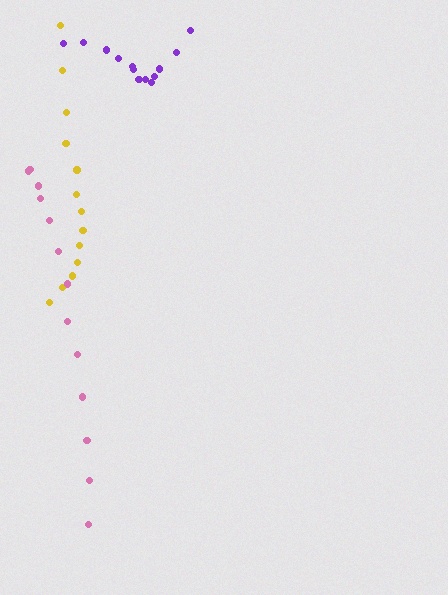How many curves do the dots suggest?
There are 3 distinct paths.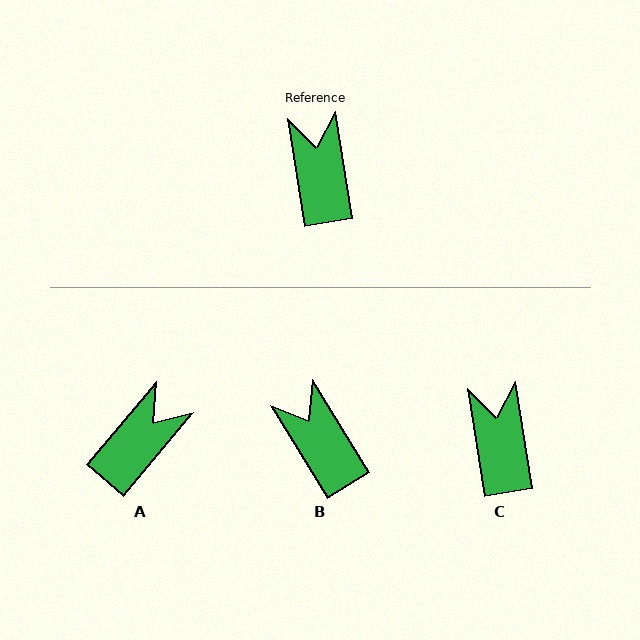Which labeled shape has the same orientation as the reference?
C.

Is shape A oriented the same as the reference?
No, it is off by about 49 degrees.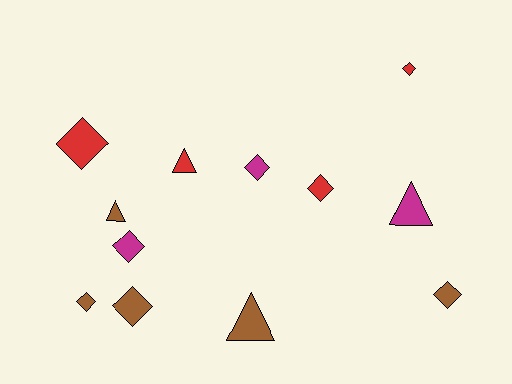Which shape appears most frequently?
Diamond, with 8 objects.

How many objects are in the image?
There are 12 objects.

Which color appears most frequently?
Brown, with 5 objects.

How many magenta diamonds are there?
There are 2 magenta diamonds.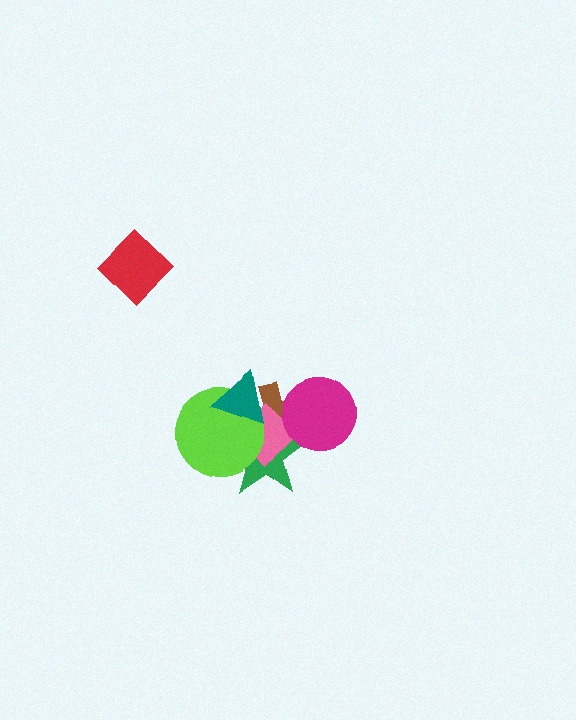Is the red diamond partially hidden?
No, no other shape covers it.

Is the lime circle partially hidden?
Yes, it is partially covered by another shape.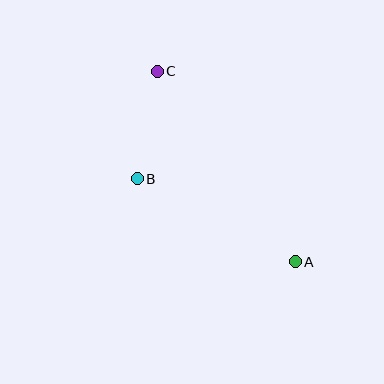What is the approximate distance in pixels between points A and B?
The distance between A and B is approximately 179 pixels.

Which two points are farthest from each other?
Points A and C are farthest from each other.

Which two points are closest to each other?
Points B and C are closest to each other.